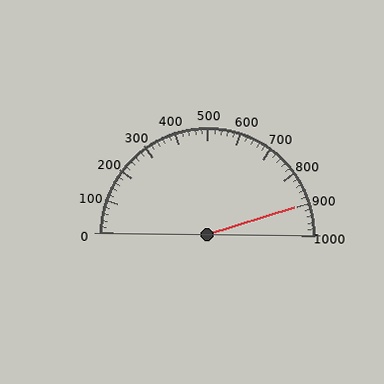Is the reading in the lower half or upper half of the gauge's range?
The reading is in the upper half of the range (0 to 1000).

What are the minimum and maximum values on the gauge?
The gauge ranges from 0 to 1000.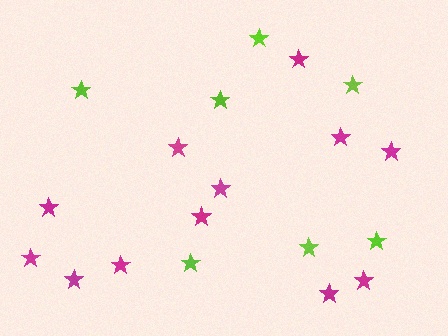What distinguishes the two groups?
There are 2 groups: one group of lime stars (7) and one group of magenta stars (12).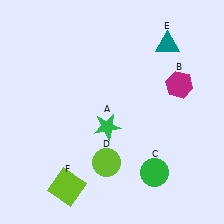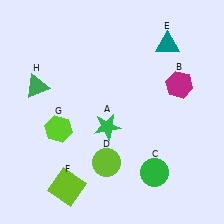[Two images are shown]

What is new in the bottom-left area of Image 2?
A lime hexagon (G) was added in the bottom-left area of Image 2.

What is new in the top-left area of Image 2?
A green triangle (H) was added in the top-left area of Image 2.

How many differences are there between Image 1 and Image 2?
There are 2 differences between the two images.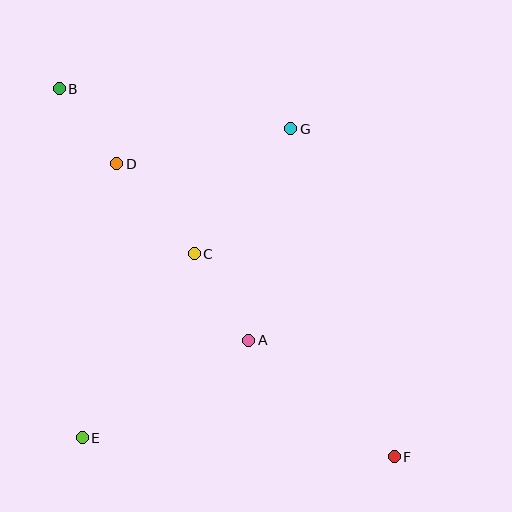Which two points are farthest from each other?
Points B and F are farthest from each other.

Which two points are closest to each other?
Points B and D are closest to each other.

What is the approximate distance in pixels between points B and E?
The distance between B and E is approximately 349 pixels.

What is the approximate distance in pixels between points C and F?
The distance between C and F is approximately 284 pixels.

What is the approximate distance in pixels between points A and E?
The distance between A and E is approximately 193 pixels.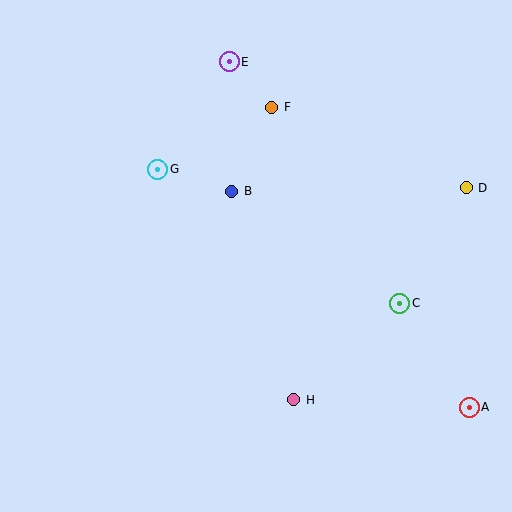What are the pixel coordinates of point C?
Point C is at (400, 303).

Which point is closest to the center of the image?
Point B at (232, 191) is closest to the center.